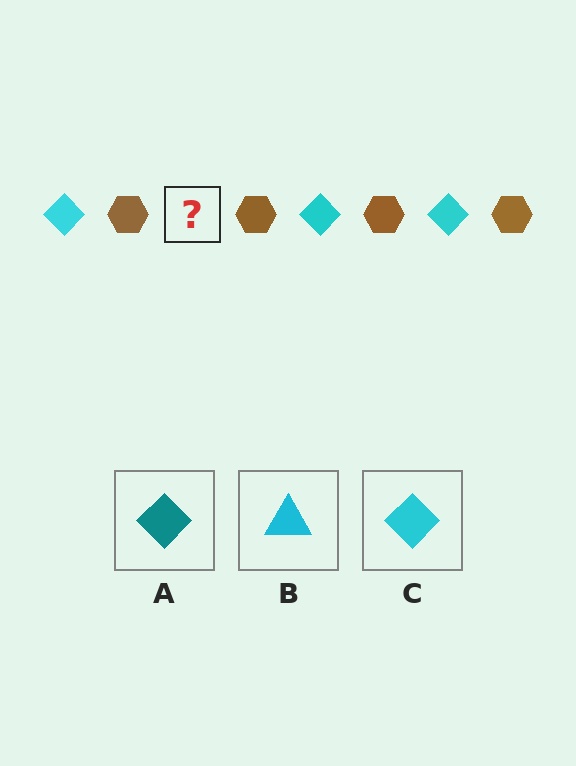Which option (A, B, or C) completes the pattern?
C.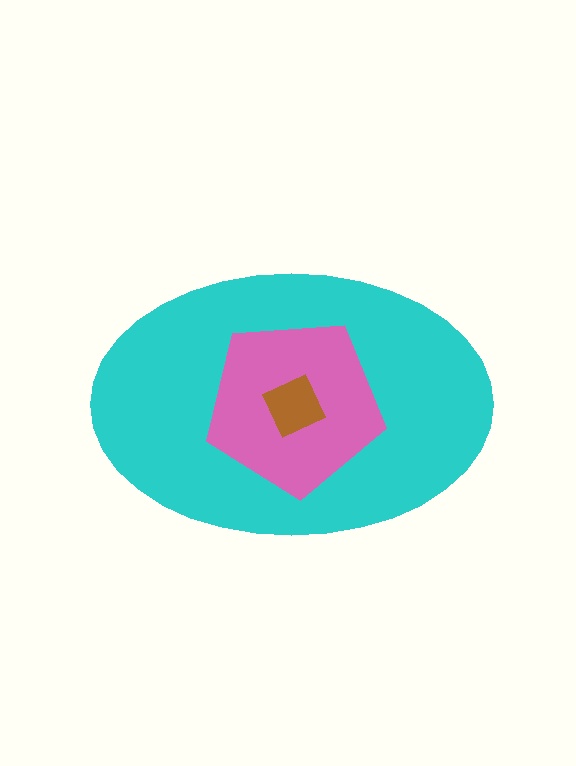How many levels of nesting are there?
3.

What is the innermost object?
The brown square.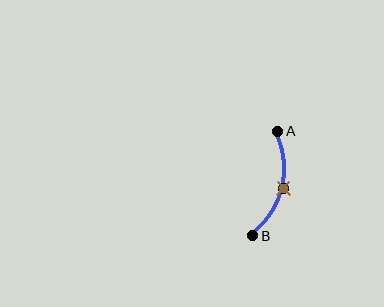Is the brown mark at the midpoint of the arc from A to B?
Yes. The brown mark lies on the arc at equal arc-length from both A and B — it is the arc midpoint.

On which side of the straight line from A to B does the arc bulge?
The arc bulges to the right of the straight line connecting A and B.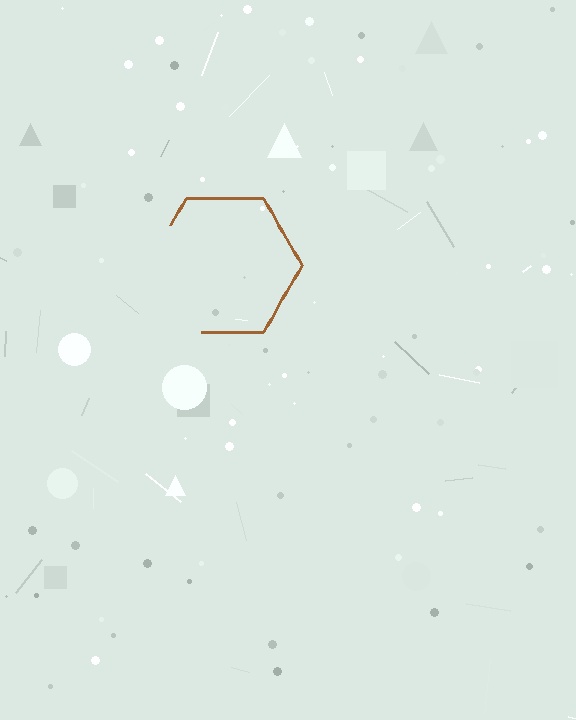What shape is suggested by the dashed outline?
The dashed outline suggests a hexagon.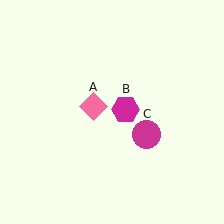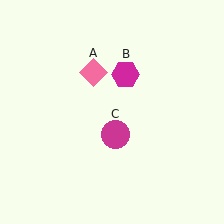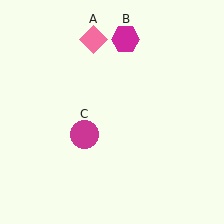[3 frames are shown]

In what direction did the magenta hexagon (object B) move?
The magenta hexagon (object B) moved up.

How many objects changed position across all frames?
3 objects changed position: pink diamond (object A), magenta hexagon (object B), magenta circle (object C).